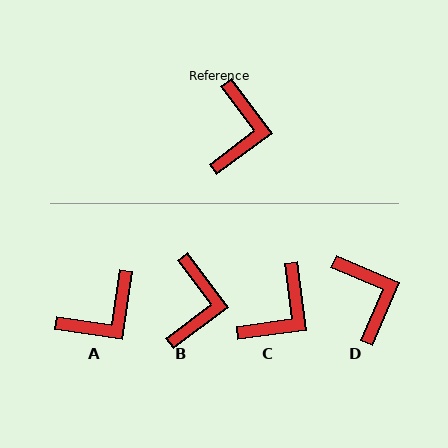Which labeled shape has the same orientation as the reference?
B.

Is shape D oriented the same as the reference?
No, it is off by about 31 degrees.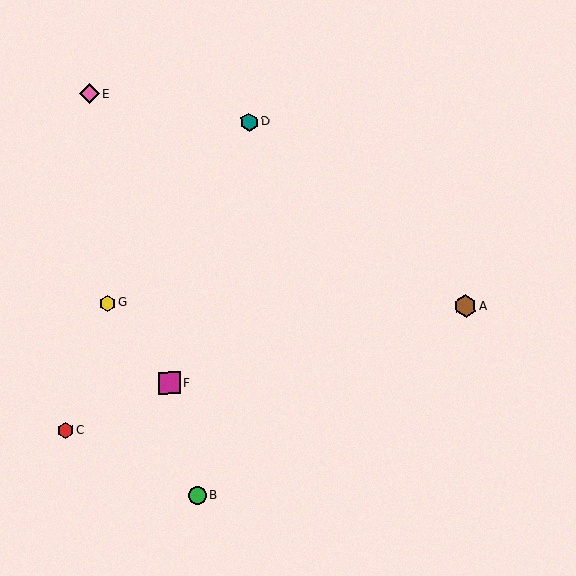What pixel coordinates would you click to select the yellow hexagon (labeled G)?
Click at (108, 303) to select the yellow hexagon G.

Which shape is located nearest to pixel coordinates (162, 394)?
The magenta square (labeled F) at (170, 383) is nearest to that location.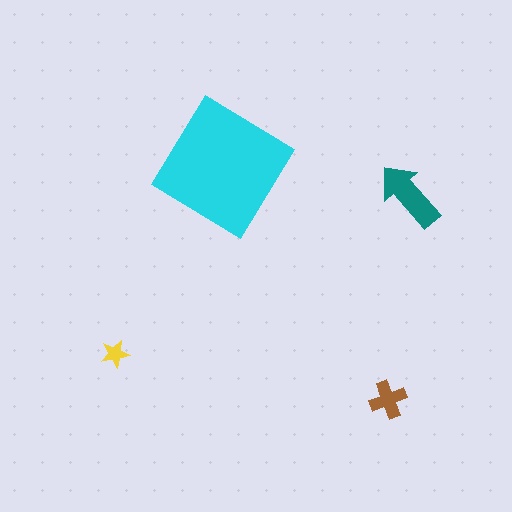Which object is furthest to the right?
The teal arrow is rightmost.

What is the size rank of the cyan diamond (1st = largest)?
1st.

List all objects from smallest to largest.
The yellow star, the brown cross, the teal arrow, the cyan diamond.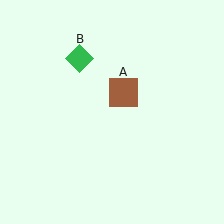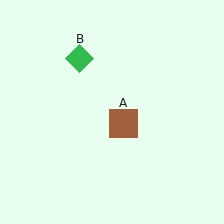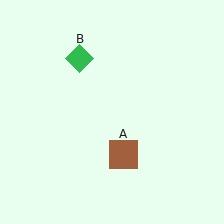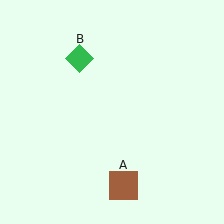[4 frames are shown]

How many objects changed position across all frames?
1 object changed position: brown square (object A).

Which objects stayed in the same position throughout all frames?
Green diamond (object B) remained stationary.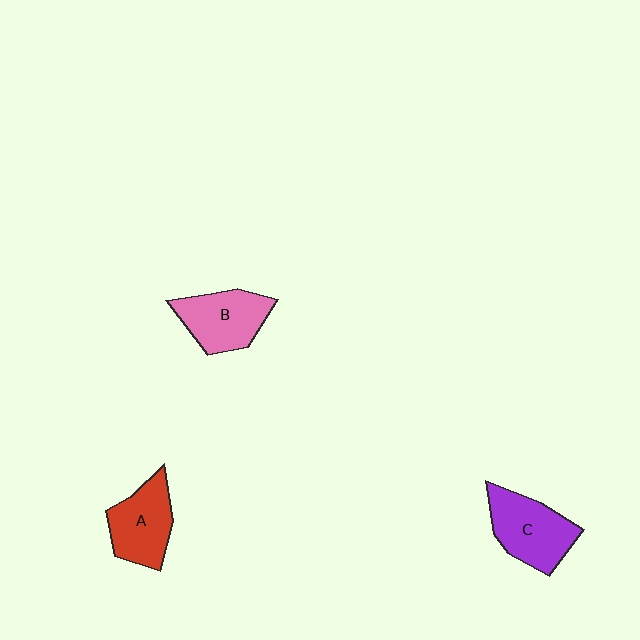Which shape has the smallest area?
Shape A (red).